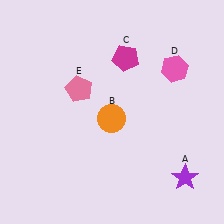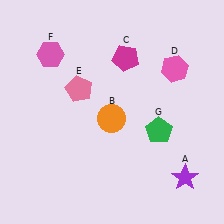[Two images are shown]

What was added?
A pink hexagon (F), a green pentagon (G) were added in Image 2.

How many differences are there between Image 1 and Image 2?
There are 2 differences between the two images.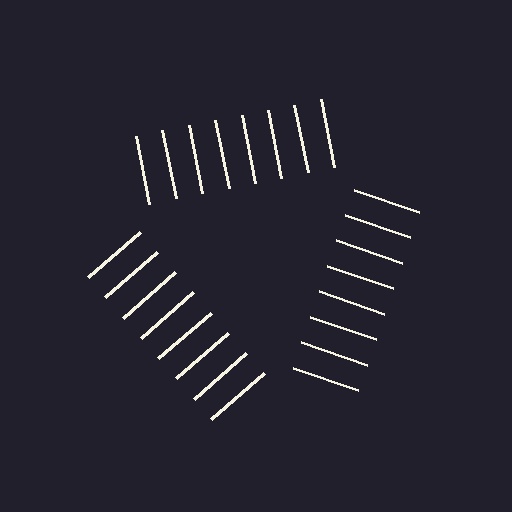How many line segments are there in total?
24 — 8 along each of the 3 edges.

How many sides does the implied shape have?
3 sides — the line-ends trace a triangle.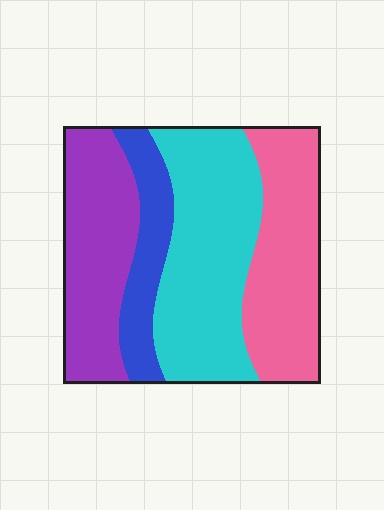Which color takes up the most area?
Cyan, at roughly 35%.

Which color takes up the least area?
Blue, at roughly 15%.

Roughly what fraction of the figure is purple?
Purple takes up between a quarter and a half of the figure.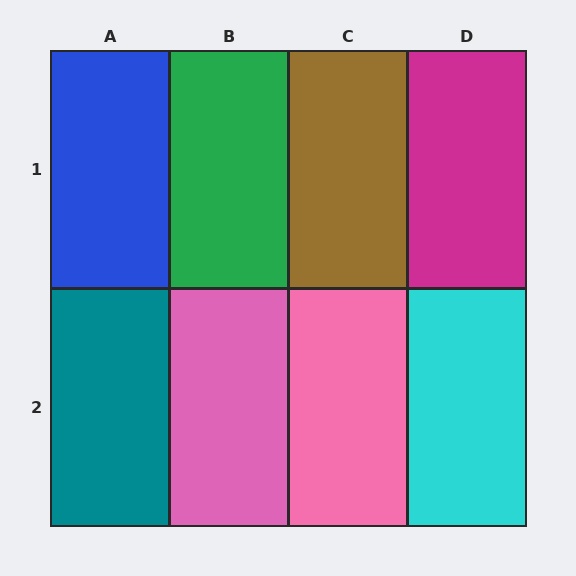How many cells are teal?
1 cell is teal.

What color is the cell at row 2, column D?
Cyan.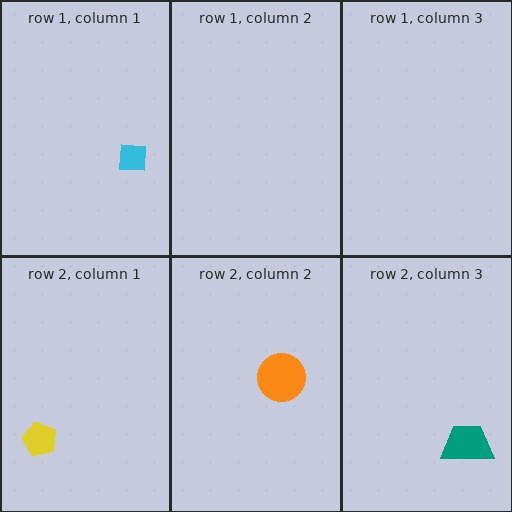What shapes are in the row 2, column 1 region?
The yellow pentagon.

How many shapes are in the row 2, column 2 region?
1.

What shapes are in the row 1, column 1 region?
The cyan square.